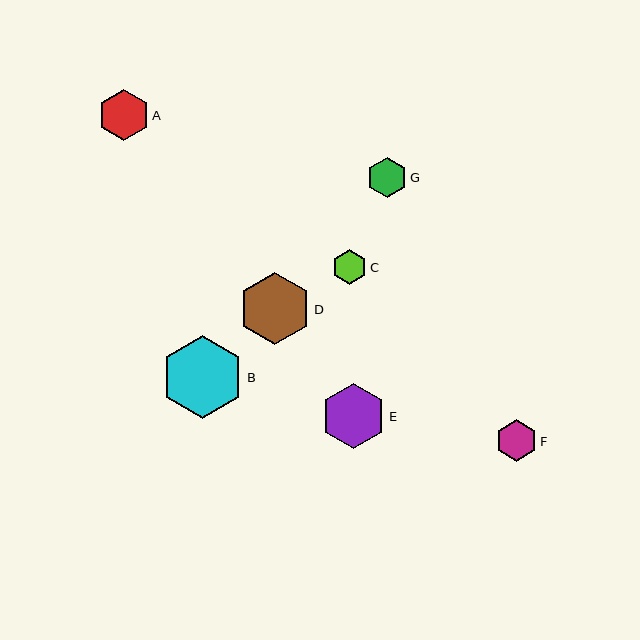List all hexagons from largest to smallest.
From largest to smallest: B, D, E, A, F, G, C.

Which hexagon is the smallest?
Hexagon C is the smallest with a size of approximately 35 pixels.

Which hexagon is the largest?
Hexagon B is the largest with a size of approximately 83 pixels.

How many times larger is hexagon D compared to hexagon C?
Hexagon D is approximately 2.0 times the size of hexagon C.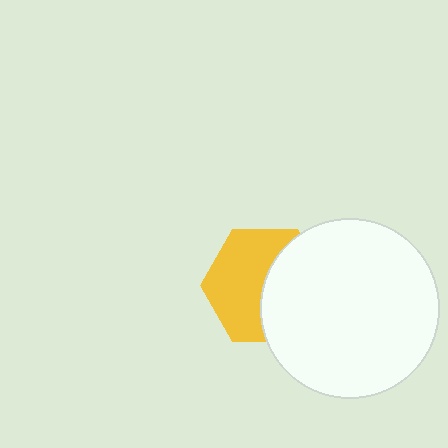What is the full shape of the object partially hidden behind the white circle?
The partially hidden object is a yellow hexagon.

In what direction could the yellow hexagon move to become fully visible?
The yellow hexagon could move left. That would shift it out from behind the white circle entirely.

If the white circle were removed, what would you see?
You would see the complete yellow hexagon.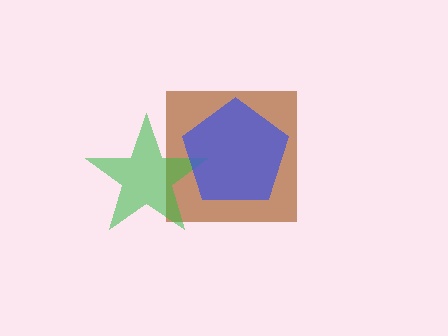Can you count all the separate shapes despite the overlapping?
Yes, there are 3 separate shapes.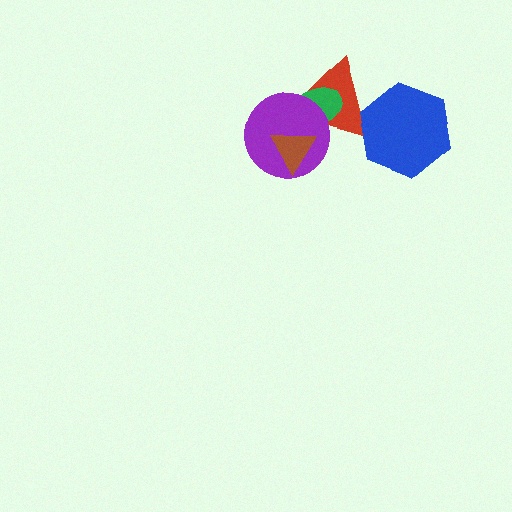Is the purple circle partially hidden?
Yes, it is partially covered by another shape.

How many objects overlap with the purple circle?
3 objects overlap with the purple circle.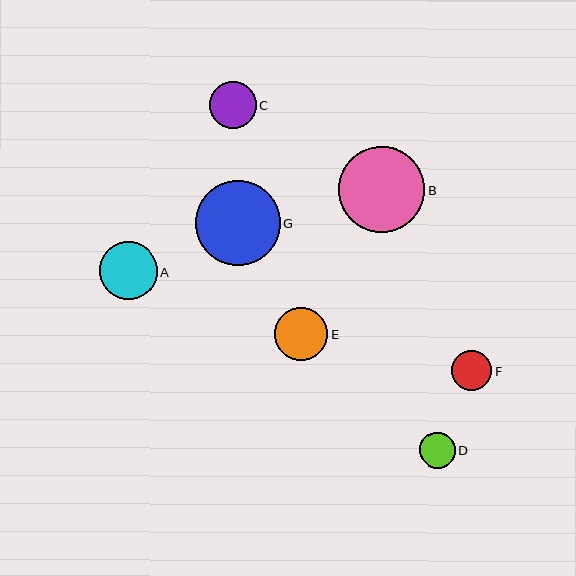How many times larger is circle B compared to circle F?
Circle B is approximately 2.1 times the size of circle F.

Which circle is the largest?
Circle B is the largest with a size of approximately 86 pixels.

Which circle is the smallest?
Circle D is the smallest with a size of approximately 35 pixels.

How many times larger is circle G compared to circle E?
Circle G is approximately 1.6 times the size of circle E.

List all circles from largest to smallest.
From largest to smallest: B, G, A, E, C, F, D.